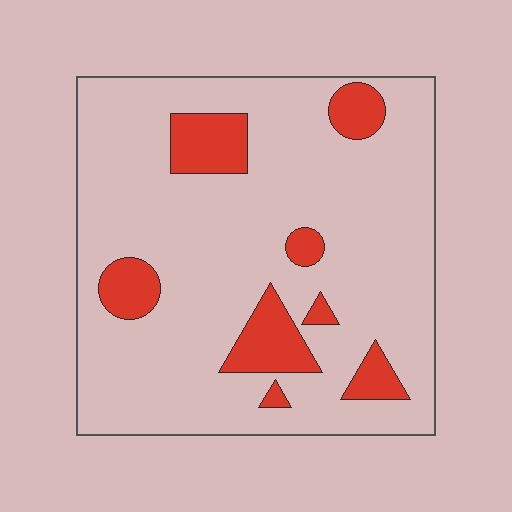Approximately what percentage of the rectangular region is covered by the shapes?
Approximately 15%.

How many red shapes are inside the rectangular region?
8.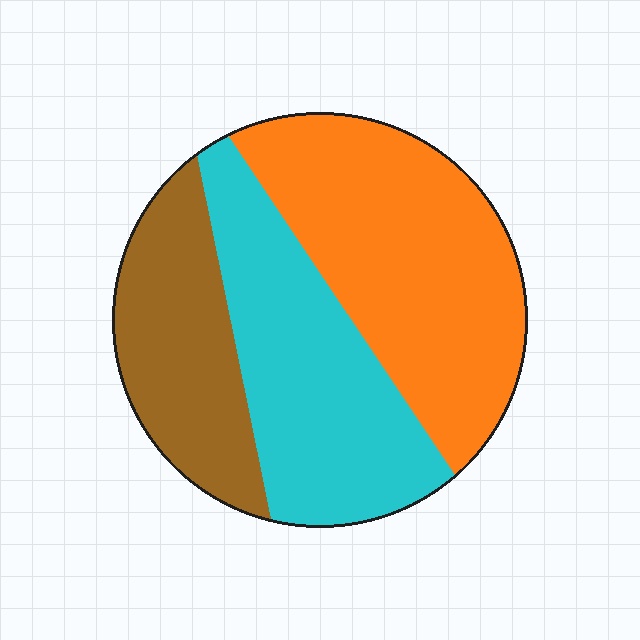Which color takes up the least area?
Brown, at roughly 25%.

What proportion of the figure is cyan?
Cyan covers around 35% of the figure.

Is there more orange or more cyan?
Orange.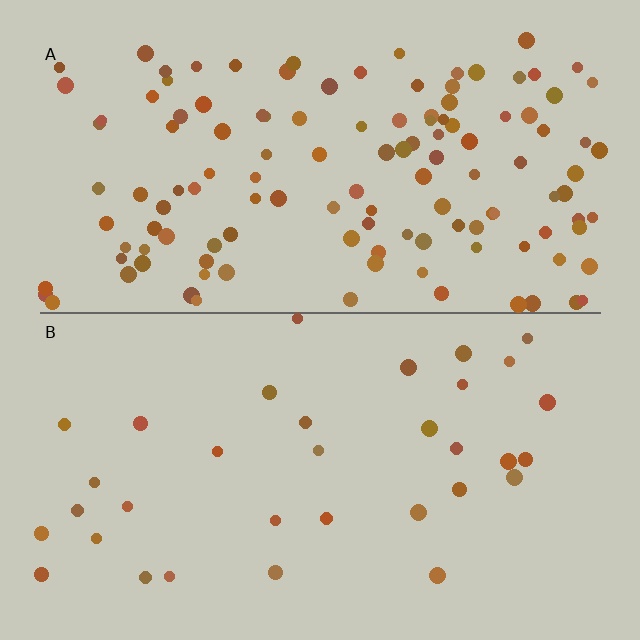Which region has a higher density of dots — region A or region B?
A (the top).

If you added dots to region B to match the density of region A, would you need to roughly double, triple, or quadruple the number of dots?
Approximately quadruple.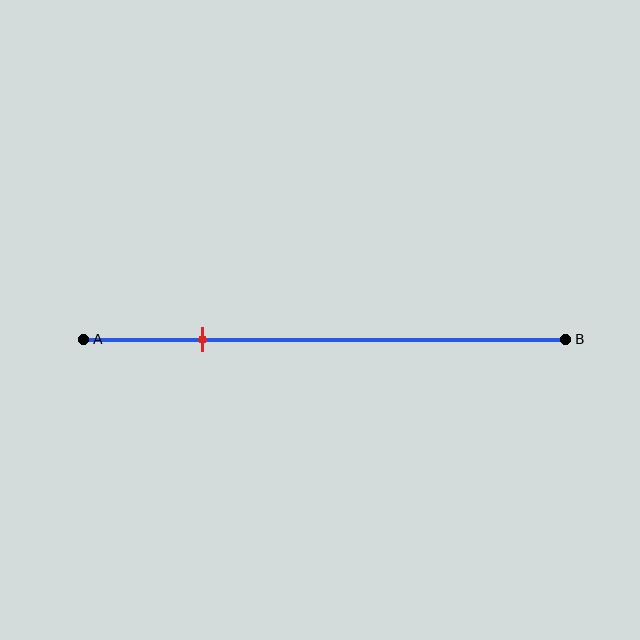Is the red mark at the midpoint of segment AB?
No, the mark is at about 25% from A, not at the 50% midpoint.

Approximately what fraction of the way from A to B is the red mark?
The red mark is approximately 25% of the way from A to B.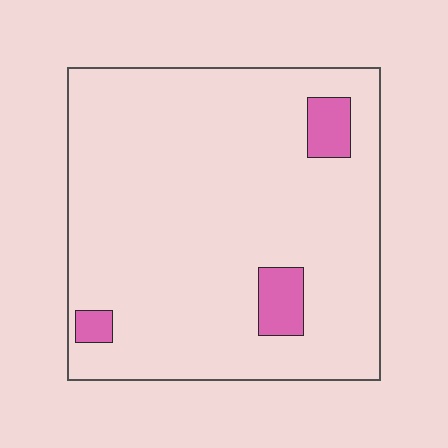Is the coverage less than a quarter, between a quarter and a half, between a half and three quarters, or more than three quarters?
Less than a quarter.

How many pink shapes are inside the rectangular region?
3.